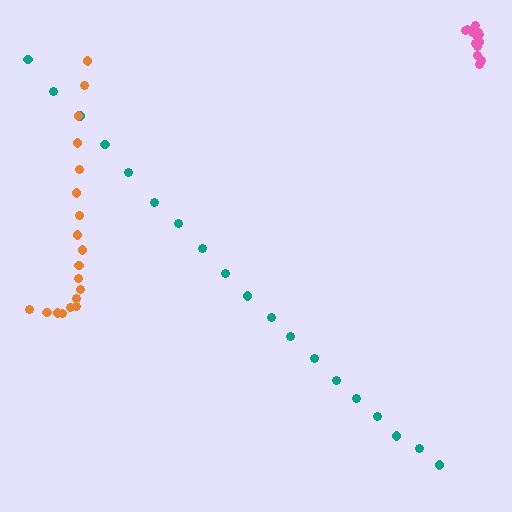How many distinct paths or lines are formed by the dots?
There are 3 distinct paths.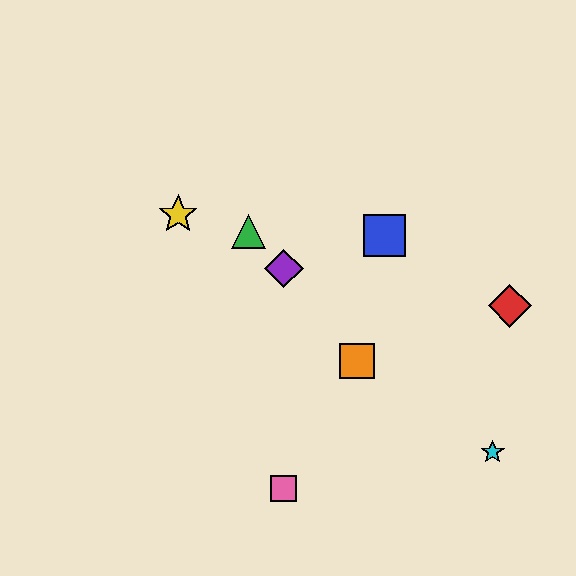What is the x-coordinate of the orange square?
The orange square is at x≈357.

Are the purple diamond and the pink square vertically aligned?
Yes, both are at x≈284.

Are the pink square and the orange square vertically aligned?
No, the pink square is at x≈284 and the orange square is at x≈357.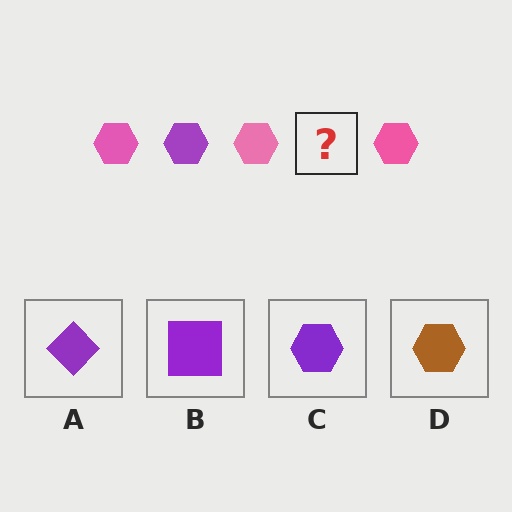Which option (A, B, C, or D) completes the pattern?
C.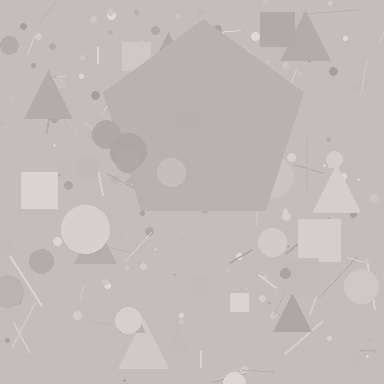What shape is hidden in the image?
A pentagon is hidden in the image.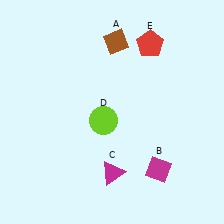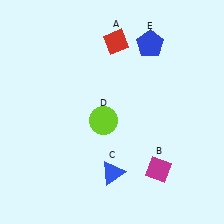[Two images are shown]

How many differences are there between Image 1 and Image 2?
There are 3 differences between the two images.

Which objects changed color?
A changed from brown to red. C changed from magenta to blue. E changed from red to blue.